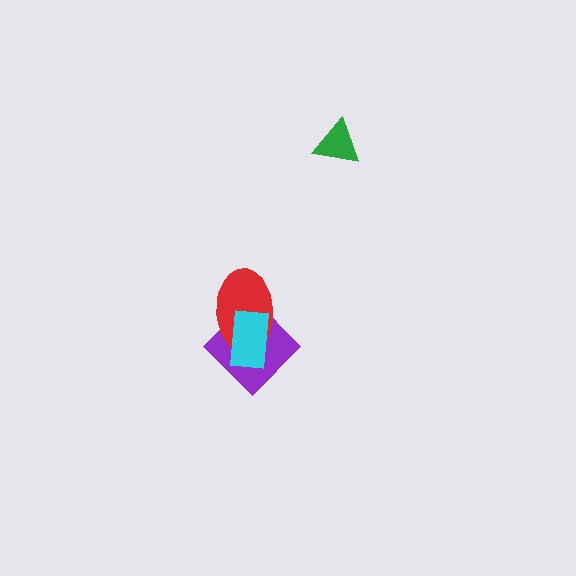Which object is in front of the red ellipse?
The cyan rectangle is in front of the red ellipse.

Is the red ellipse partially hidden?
Yes, it is partially covered by another shape.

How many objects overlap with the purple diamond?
2 objects overlap with the purple diamond.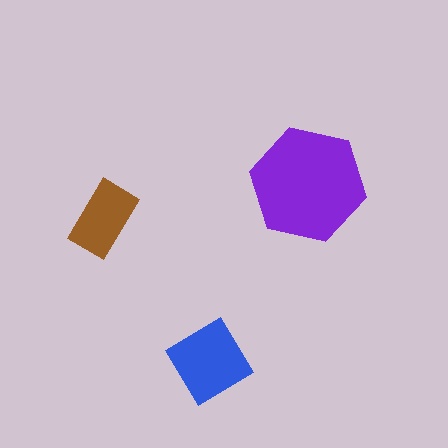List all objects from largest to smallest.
The purple hexagon, the blue diamond, the brown rectangle.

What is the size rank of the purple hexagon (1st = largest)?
1st.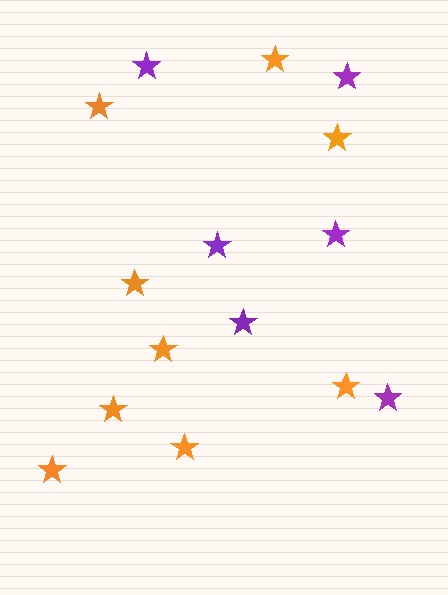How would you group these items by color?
There are 2 groups: one group of orange stars (9) and one group of purple stars (6).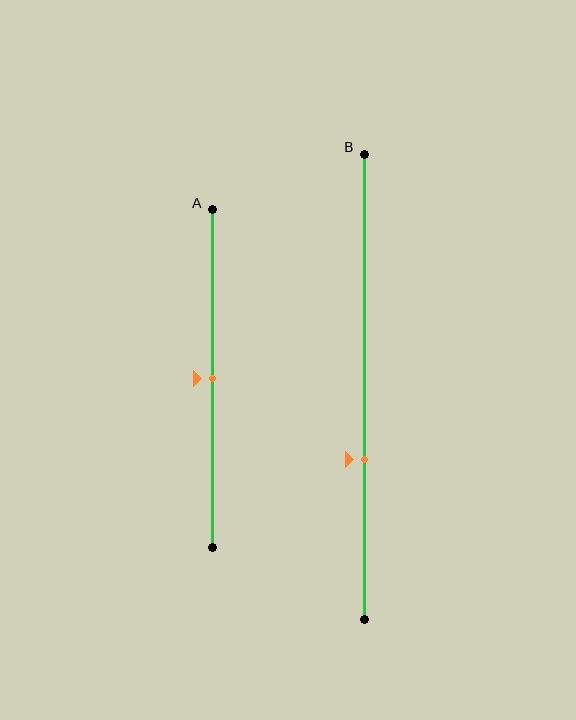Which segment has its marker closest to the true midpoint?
Segment A has its marker closest to the true midpoint.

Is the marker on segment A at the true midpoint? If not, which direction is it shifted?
Yes, the marker on segment A is at the true midpoint.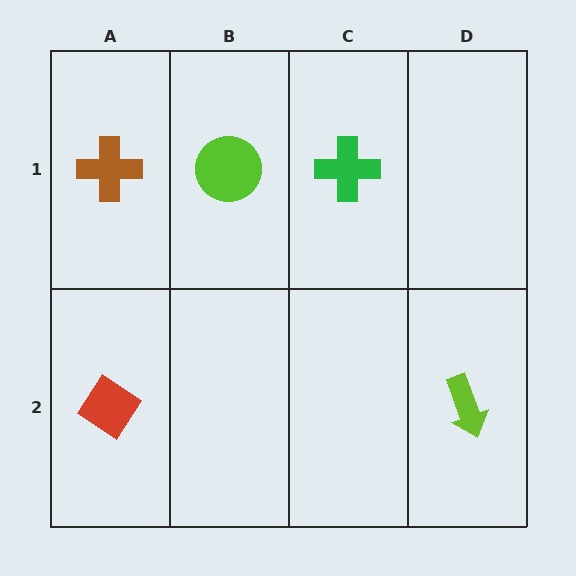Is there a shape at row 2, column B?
No, that cell is empty.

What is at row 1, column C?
A green cross.